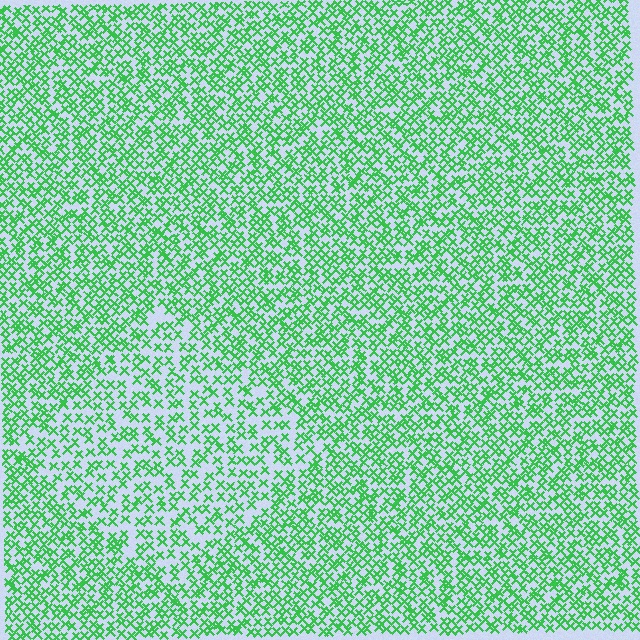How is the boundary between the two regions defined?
The boundary is defined by a change in element density (approximately 1.6x ratio). All elements are the same color, size, and shape.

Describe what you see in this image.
The image contains small green elements arranged at two different densities. A diamond-shaped region is visible where the elements are less densely packed than the surrounding area.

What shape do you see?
I see a diamond.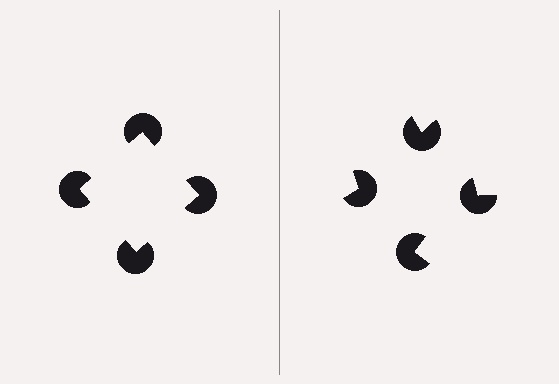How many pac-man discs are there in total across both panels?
8 — 4 on each side.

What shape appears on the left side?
An illusory square.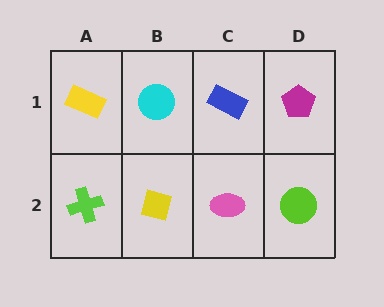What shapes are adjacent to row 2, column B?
A cyan circle (row 1, column B), a lime cross (row 2, column A), a pink ellipse (row 2, column C).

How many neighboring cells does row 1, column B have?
3.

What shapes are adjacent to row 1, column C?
A pink ellipse (row 2, column C), a cyan circle (row 1, column B), a magenta pentagon (row 1, column D).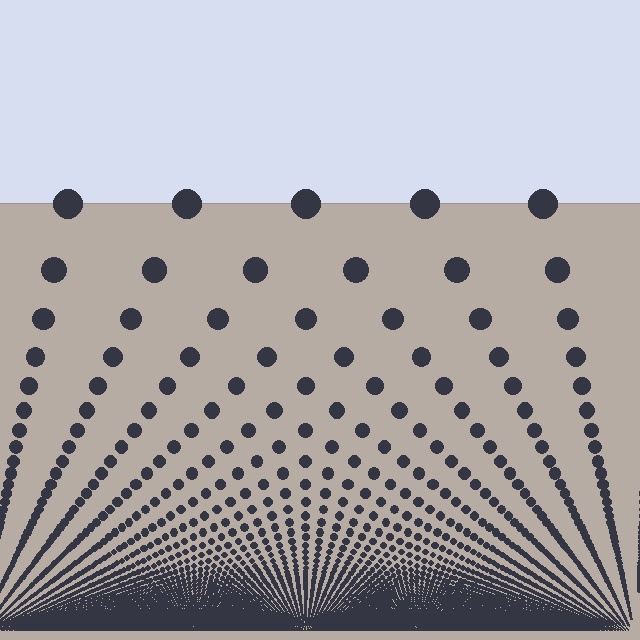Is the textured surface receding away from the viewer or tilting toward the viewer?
The surface appears to tilt toward the viewer. Texture elements get larger and sparser toward the top.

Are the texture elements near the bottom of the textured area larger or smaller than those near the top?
Smaller. The gradient is inverted — elements near the bottom are smaller and denser.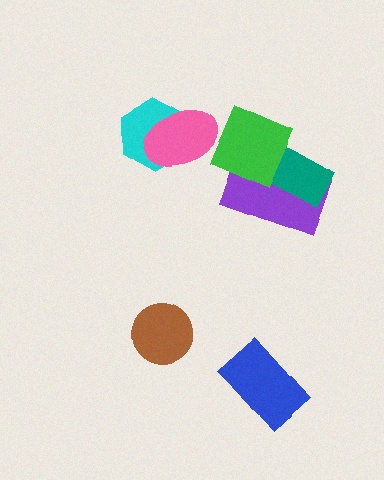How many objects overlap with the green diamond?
3 objects overlap with the green diamond.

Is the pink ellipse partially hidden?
Yes, it is partially covered by another shape.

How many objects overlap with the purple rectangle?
2 objects overlap with the purple rectangle.